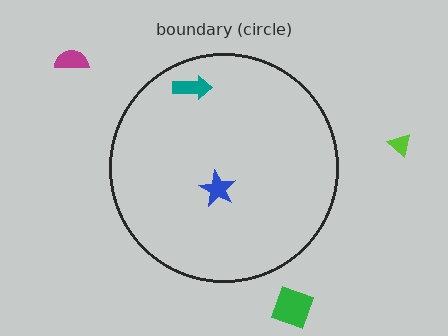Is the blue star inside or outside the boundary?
Inside.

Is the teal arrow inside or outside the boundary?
Inside.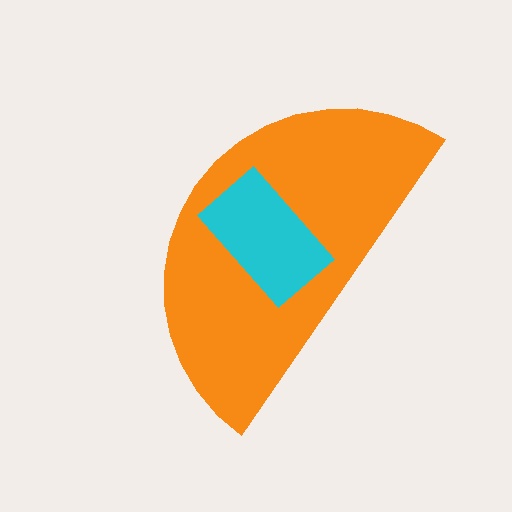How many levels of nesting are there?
2.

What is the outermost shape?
The orange semicircle.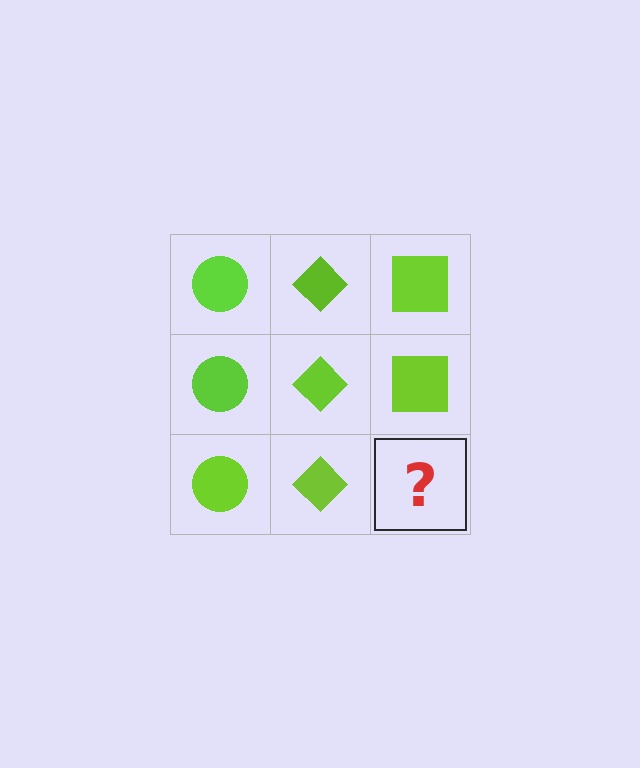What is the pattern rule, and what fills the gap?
The rule is that each column has a consistent shape. The gap should be filled with a lime square.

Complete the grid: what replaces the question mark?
The question mark should be replaced with a lime square.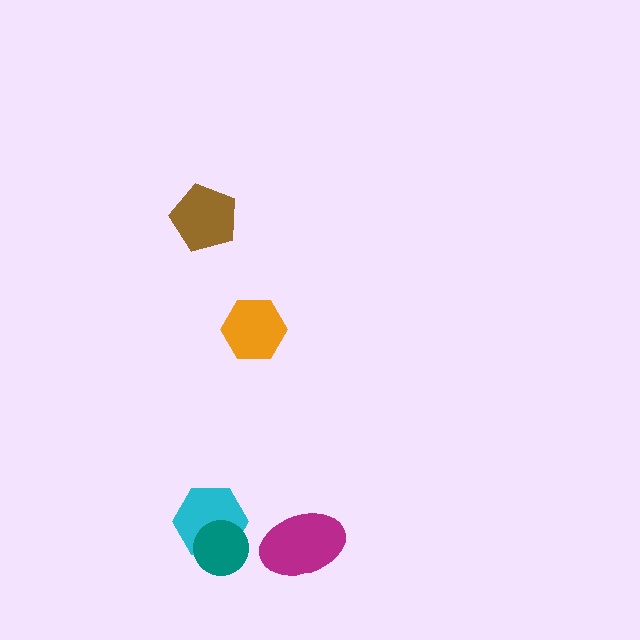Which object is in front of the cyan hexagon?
The teal circle is in front of the cyan hexagon.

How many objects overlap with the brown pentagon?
0 objects overlap with the brown pentagon.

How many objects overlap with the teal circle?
1 object overlaps with the teal circle.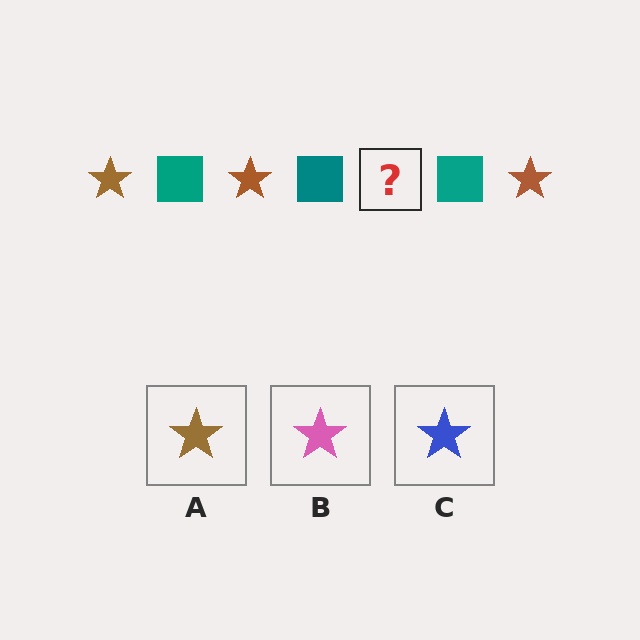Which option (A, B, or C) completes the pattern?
A.